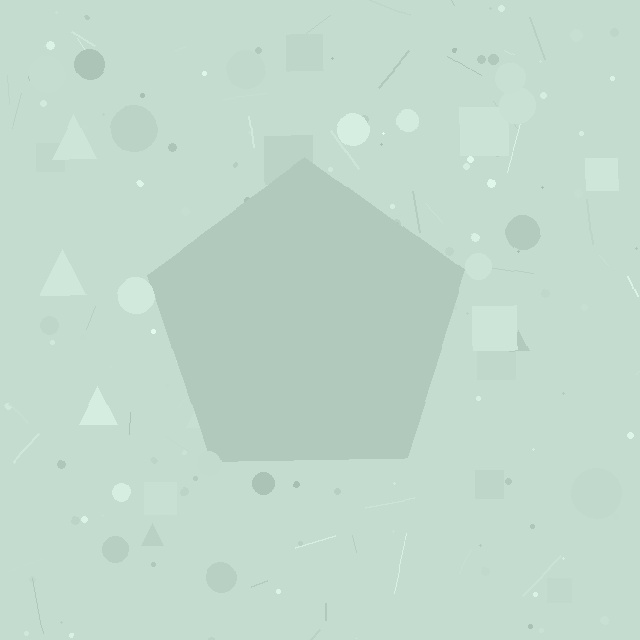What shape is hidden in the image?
A pentagon is hidden in the image.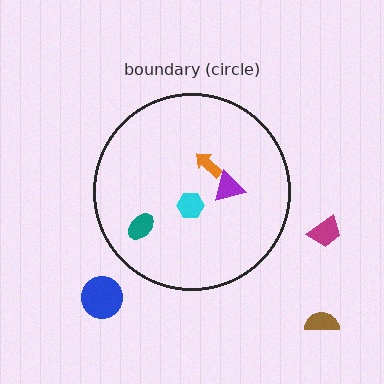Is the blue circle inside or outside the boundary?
Outside.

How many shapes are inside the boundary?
4 inside, 3 outside.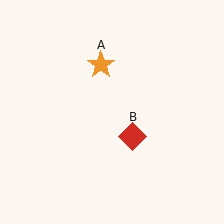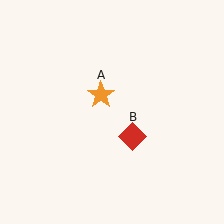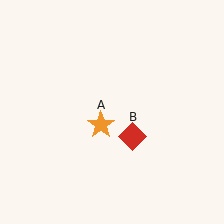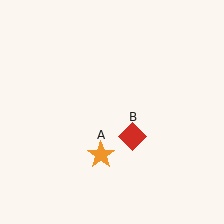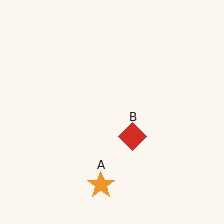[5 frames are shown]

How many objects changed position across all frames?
1 object changed position: orange star (object A).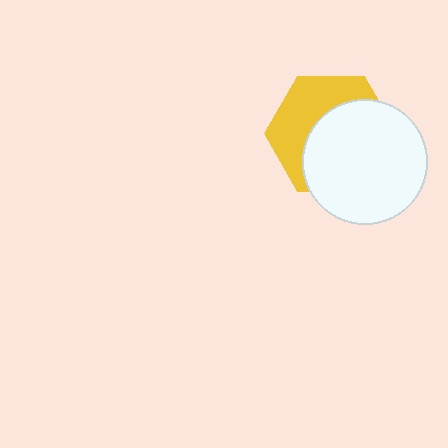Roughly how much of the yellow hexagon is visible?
A small part of it is visible (roughly 43%).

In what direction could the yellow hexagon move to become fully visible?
The yellow hexagon could move toward the upper-left. That would shift it out from behind the white circle entirely.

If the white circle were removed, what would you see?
You would see the complete yellow hexagon.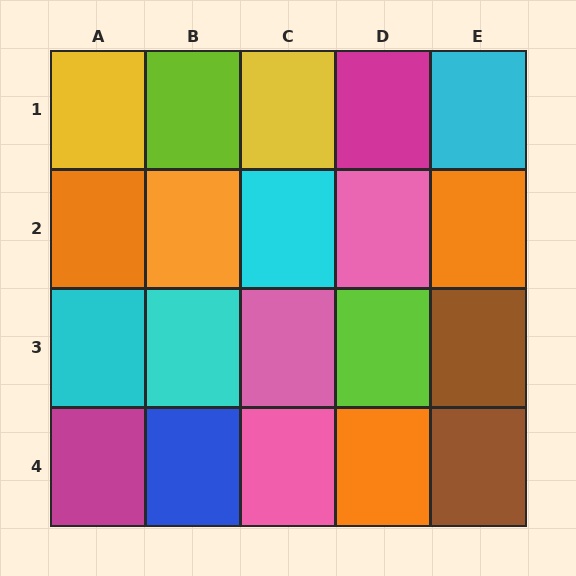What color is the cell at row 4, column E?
Brown.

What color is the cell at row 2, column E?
Orange.